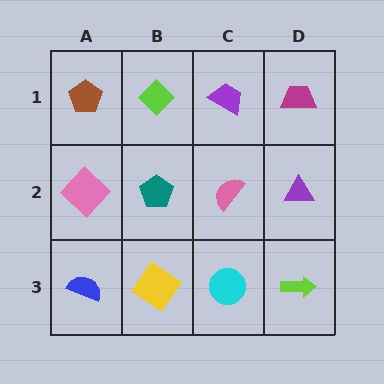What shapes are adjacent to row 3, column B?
A teal pentagon (row 2, column B), a blue semicircle (row 3, column A), a cyan circle (row 3, column C).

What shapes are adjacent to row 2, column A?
A brown pentagon (row 1, column A), a blue semicircle (row 3, column A), a teal pentagon (row 2, column B).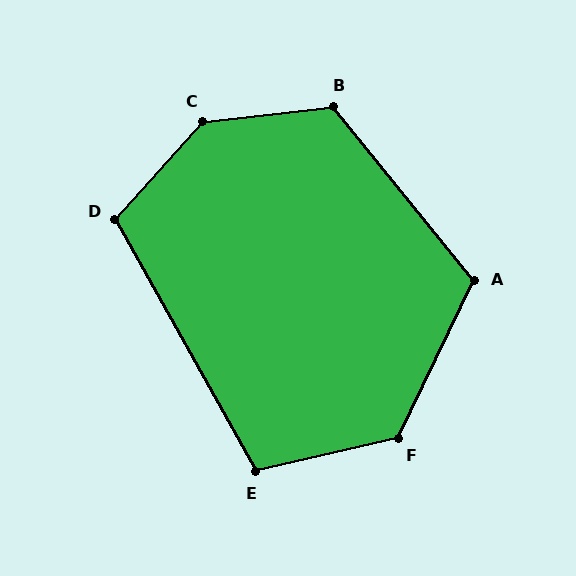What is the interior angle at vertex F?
Approximately 129 degrees (obtuse).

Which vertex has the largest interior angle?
C, at approximately 139 degrees.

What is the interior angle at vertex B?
Approximately 122 degrees (obtuse).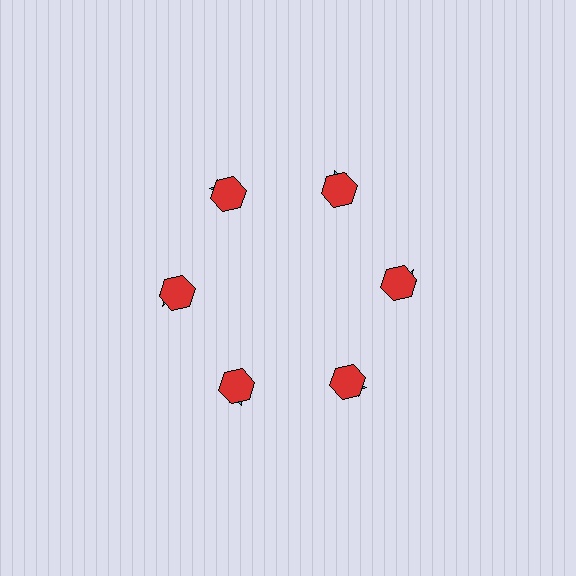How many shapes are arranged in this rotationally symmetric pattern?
There are 12 shapes, arranged in 6 groups of 2.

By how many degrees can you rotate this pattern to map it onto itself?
The pattern maps onto itself every 60 degrees of rotation.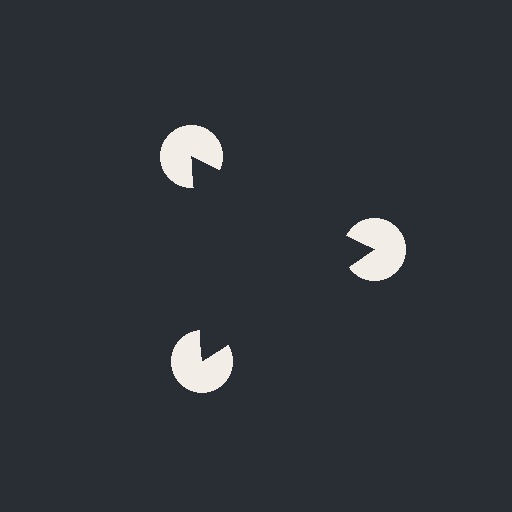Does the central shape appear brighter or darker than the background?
It typically appears slightly darker than the background, even though no actual brightness change is drawn.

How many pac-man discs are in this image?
There are 3 — one at each vertex of the illusory triangle.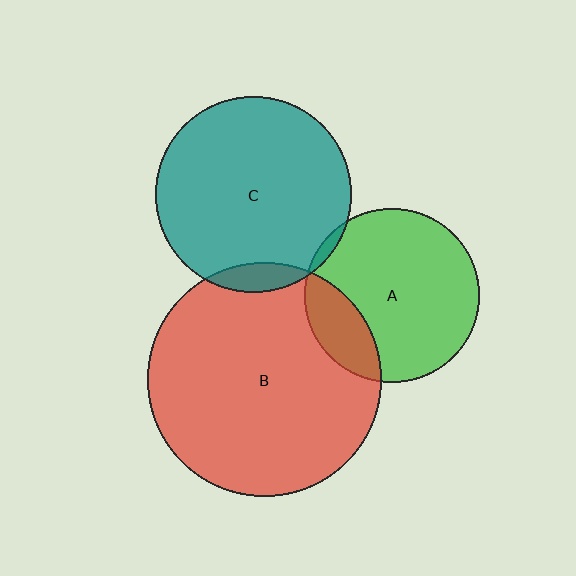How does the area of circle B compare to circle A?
Approximately 1.8 times.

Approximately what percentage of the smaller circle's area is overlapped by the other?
Approximately 5%.